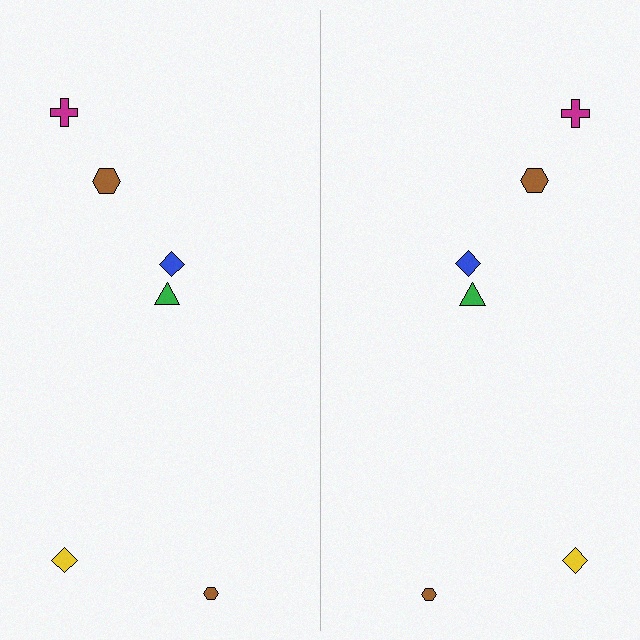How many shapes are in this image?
There are 12 shapes in this image.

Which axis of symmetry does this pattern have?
The pattern has a vertical axis of symmetry running through the center of the image.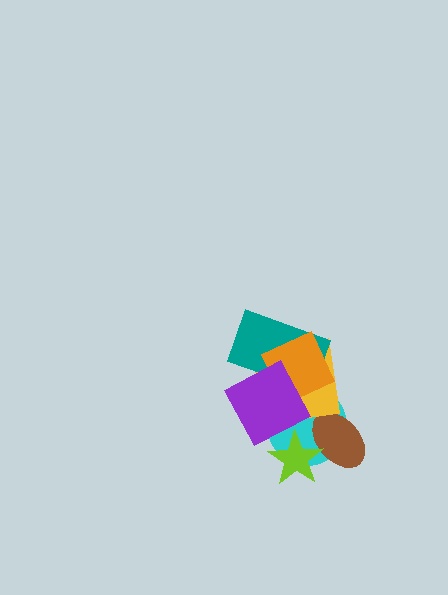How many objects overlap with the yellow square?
4 objects overlap with the yellow square.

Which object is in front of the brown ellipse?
The lime star is in front of the brown ellipse.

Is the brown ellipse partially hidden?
Yes, it is partially covered by another shape.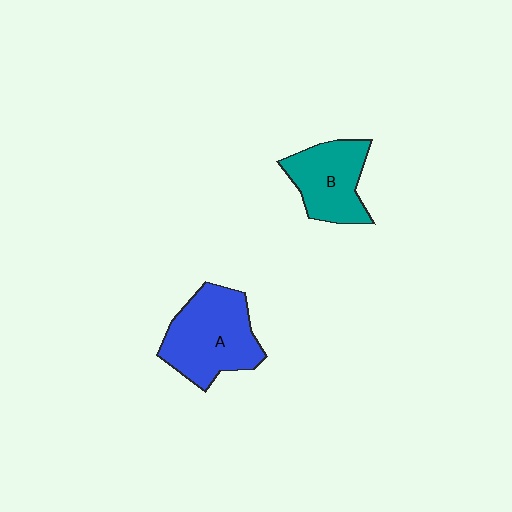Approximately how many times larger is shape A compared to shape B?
Approximately 1.3 times.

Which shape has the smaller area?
Shape B (teal).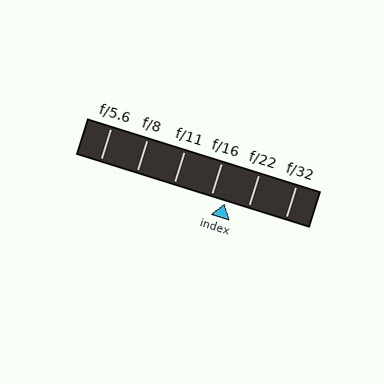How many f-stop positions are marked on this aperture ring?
There are 6 f-stop positions marked.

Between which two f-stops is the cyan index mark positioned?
The index mark is between f/16 and f/22.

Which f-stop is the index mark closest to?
The index mark is closest to f/16.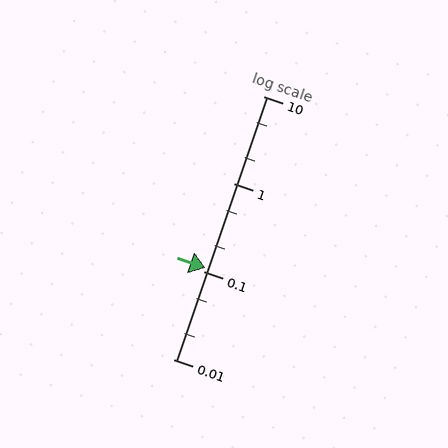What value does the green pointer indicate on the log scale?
The pointer indicates approximately 0.11.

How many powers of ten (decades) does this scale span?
The scale spans 3 decades, from 0.01 to 10.